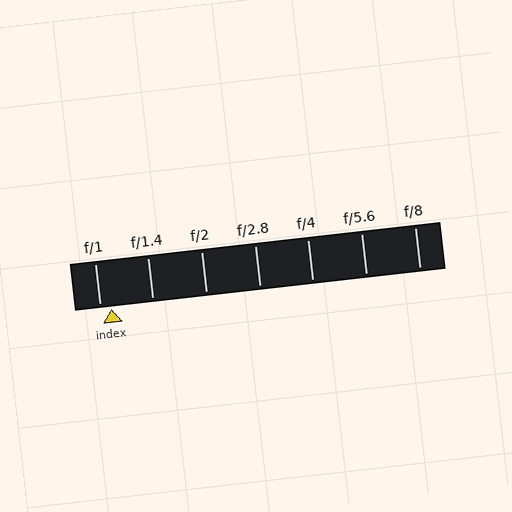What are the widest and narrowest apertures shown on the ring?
The widest aperture shown is f/1 and the narrowest is f/8.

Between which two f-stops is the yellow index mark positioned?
The index mark is between f/1 and f/1.4.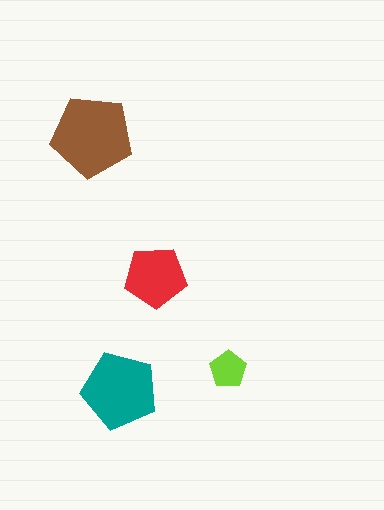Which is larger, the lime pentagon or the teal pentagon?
The teal one.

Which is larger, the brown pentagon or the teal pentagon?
The brown one.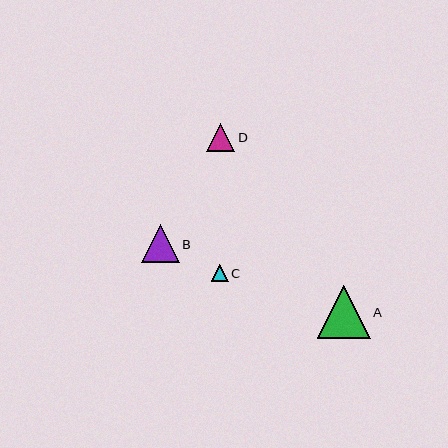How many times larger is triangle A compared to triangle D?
Triangle A is approximately 1.9 times the size of triangle D.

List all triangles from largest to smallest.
From largest to smallest: A, B, D, C.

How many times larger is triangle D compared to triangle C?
Triangle D is approximately 1.7 times the size of triangle C.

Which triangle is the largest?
Triangle A is the largest with a size of approximately 52 pixels.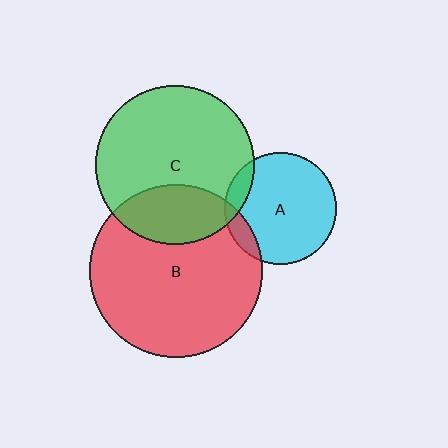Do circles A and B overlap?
Yes.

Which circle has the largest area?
Circle B (red).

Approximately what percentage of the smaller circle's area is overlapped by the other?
Approximately 10%.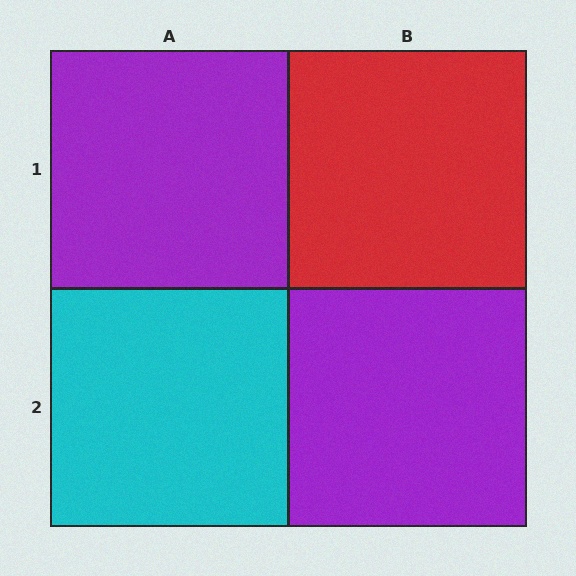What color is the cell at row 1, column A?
Purple.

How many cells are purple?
2 cells are purple.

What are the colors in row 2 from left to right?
Cyan, purple.